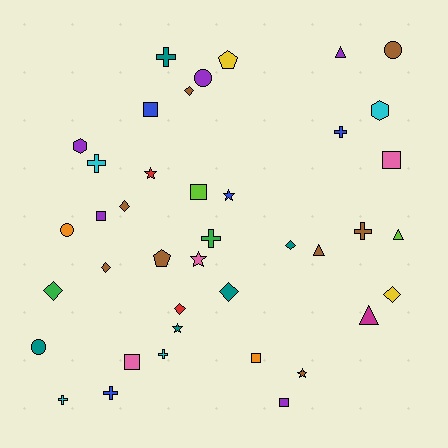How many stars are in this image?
There are 5 stars.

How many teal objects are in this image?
There are 5 teal objects.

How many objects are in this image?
There are 40 objects.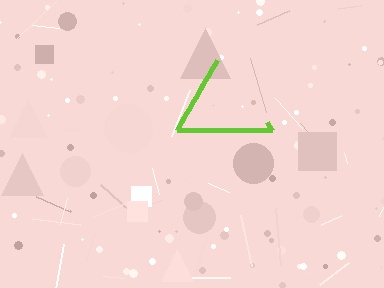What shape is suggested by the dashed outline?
The dashed outline suggests a triangle.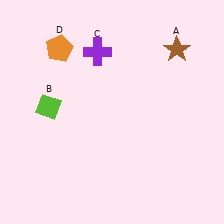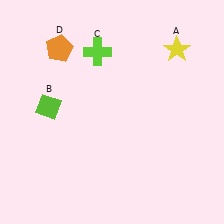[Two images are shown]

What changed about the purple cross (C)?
In Image 1, C is purple. In Image 2, it changed to lime.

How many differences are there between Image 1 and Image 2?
There are 2 differences between the two images.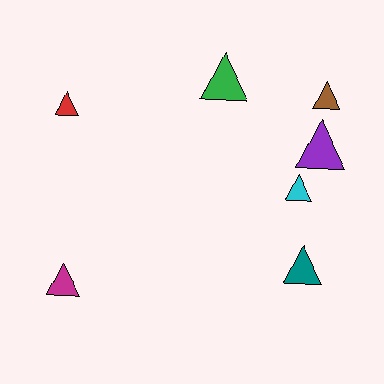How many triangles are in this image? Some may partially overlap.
There are 7 triangles.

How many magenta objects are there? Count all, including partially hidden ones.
There is 1 magenta object.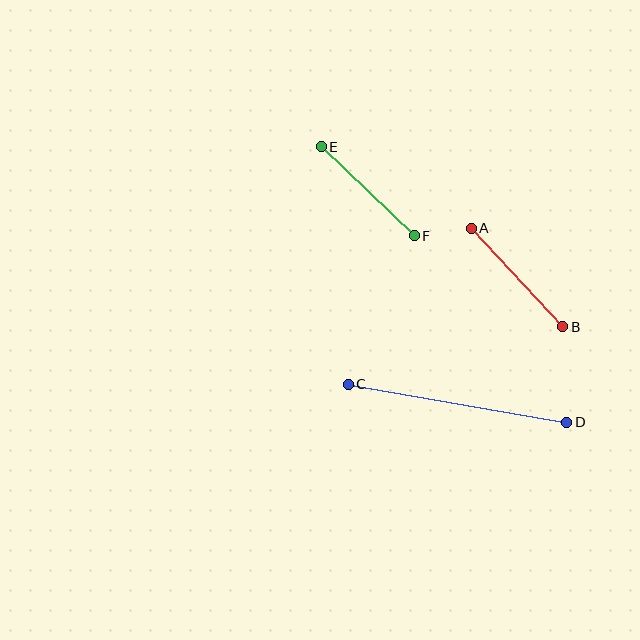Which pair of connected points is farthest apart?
Points C and D are farthest apart.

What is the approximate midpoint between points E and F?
The midpoint is at approximately (368, 191) pixels.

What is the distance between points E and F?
The distance is approximately 129 pixels.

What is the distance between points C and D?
The distance is approximately 222 pixels.